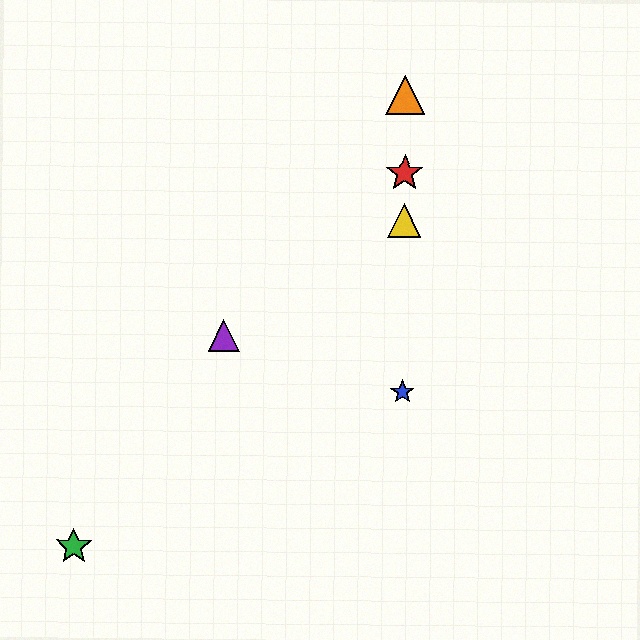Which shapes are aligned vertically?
The red star, the blue star, the yellow triangle, the orange triangle are aligned vertically.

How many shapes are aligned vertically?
4 shapes (the red star, the blue star, the yellow triangle, the orange triangle) are aligned vertically.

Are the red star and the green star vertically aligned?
No, the red star is at x≈405 and the green star is at x≈74.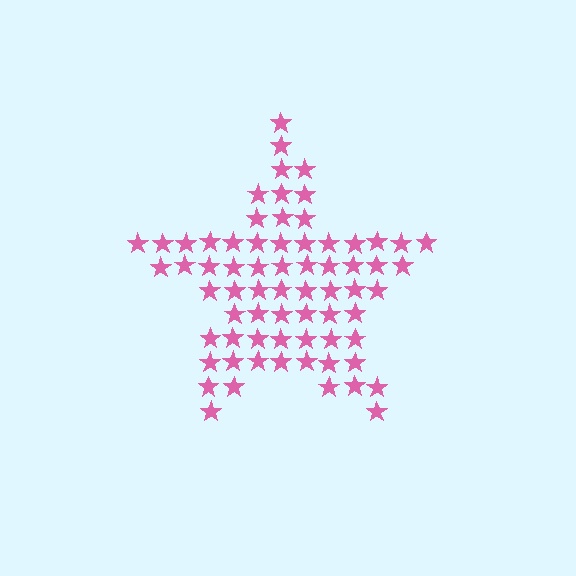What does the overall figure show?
The overall figure shows a star.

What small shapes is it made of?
It is made of small stars.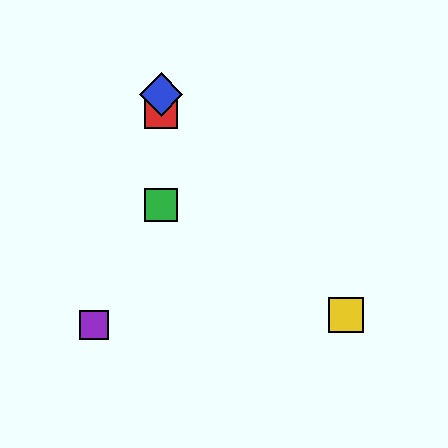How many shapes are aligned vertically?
3 shapes (the red square, the blue diamond, the green square) are aligned vertically.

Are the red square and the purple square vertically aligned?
No, the red square is at x≈161 and the purple square is at x≈94.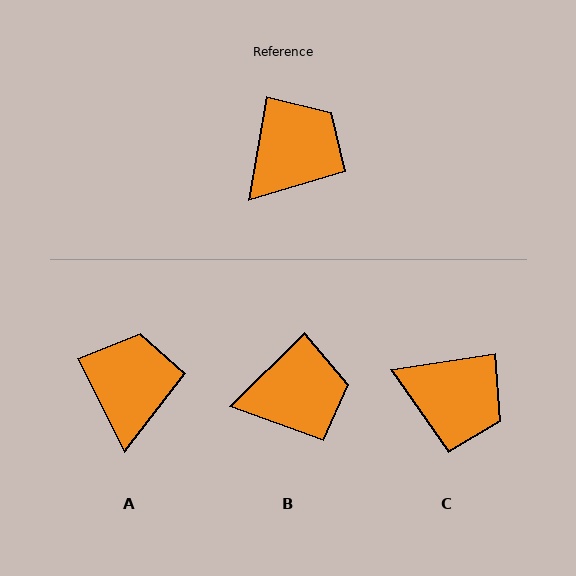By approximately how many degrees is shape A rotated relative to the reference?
Approximately 36 degrees counter-clockwise.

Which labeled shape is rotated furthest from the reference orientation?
C, about 72 degrees away.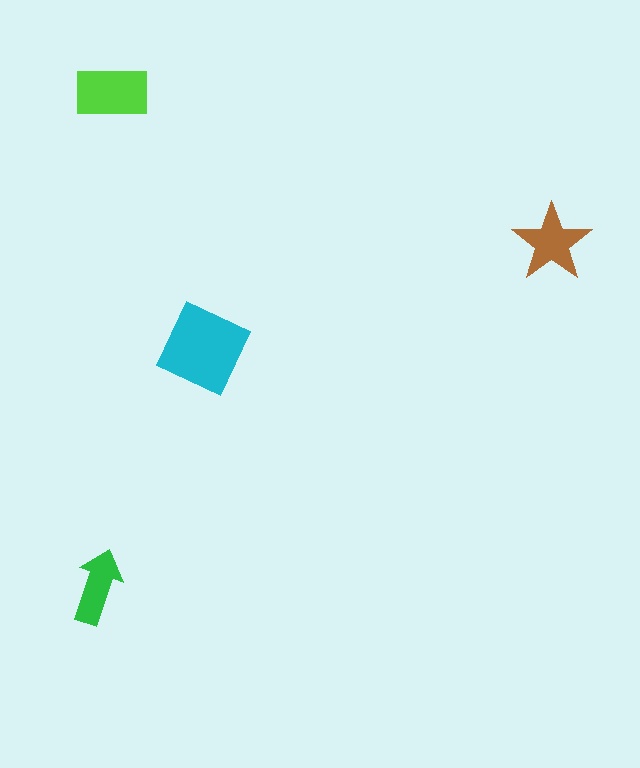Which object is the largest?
The cyan square.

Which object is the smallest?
The green arrow.